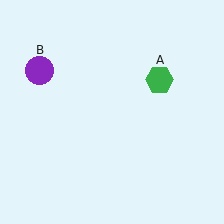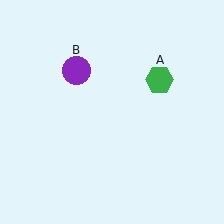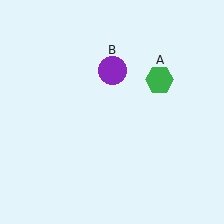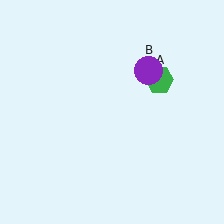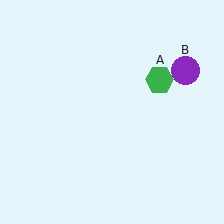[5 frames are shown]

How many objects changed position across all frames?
1 object changed position: purple circle (object B).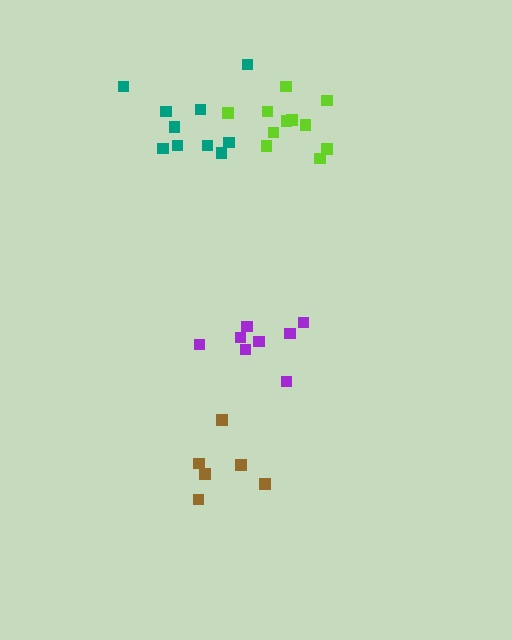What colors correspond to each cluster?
The clusters are colored: purple, teal, lime, brown.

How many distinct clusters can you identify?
There are 4 distinct clusters.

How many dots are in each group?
Group 1: 8 dots, Group 2: 10 dots, Group 3: 11 dots, Group 4: 6 dots (35 total).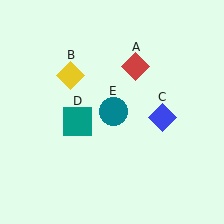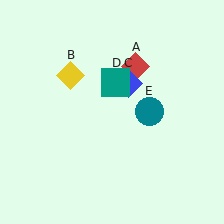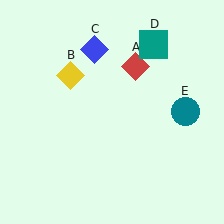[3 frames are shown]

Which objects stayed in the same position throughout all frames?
Red diamond (object A) and yellow diamond (object B) remained stationary.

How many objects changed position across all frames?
3 objects changed position: blue diamond (object C), teal square (object D), teal circle (object E).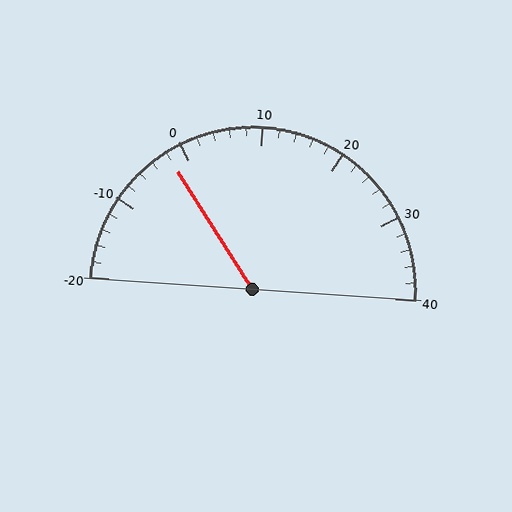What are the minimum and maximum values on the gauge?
The gauge ranges from -20 to 40.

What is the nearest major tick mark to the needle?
The nearest major tick mark is 0.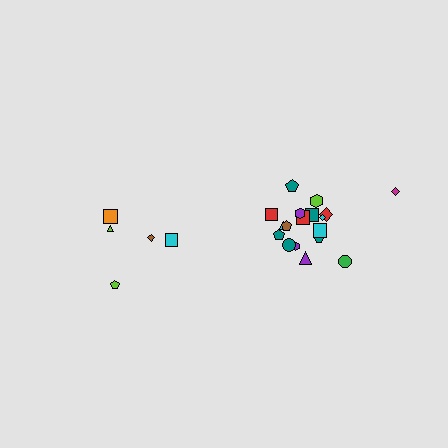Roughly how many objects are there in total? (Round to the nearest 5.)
Roughly 25 objects in total.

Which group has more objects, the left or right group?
The right group.